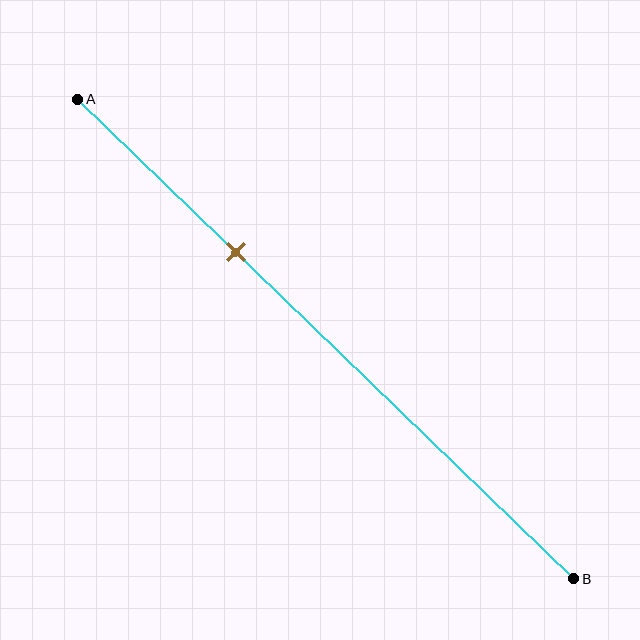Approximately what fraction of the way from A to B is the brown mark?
The brown mark is approximately 30% of the way from A to B.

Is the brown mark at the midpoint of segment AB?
No, the mark is at about 30% from A, not at the 50% midpoint.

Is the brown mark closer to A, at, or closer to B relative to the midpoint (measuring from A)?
The brown mark is closer to point A than the midpoint of segment AB.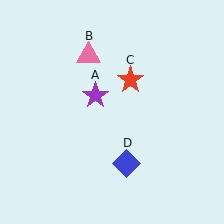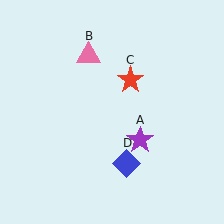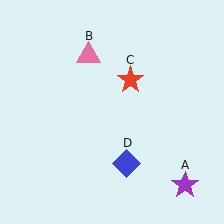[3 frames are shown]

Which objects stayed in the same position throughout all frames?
Pink triangle (object B) and red star (object C) and blue diamond (object D) remained stationary.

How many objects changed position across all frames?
1 object changed position: purple star (object A).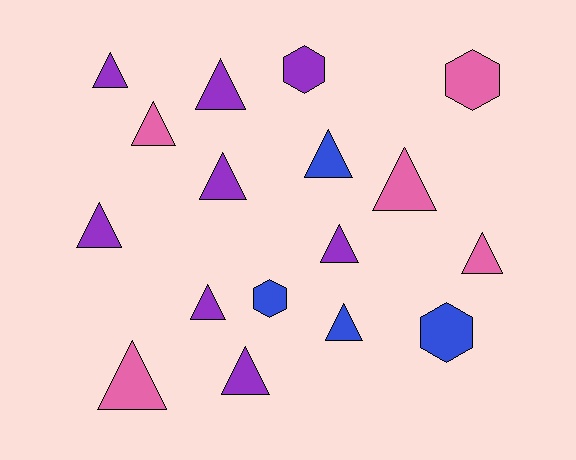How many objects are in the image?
There are 17 objects.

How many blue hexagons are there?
There are 2 blue hexagons.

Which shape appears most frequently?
Triangle, with 13 objects.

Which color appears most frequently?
Purple, with 8 objects.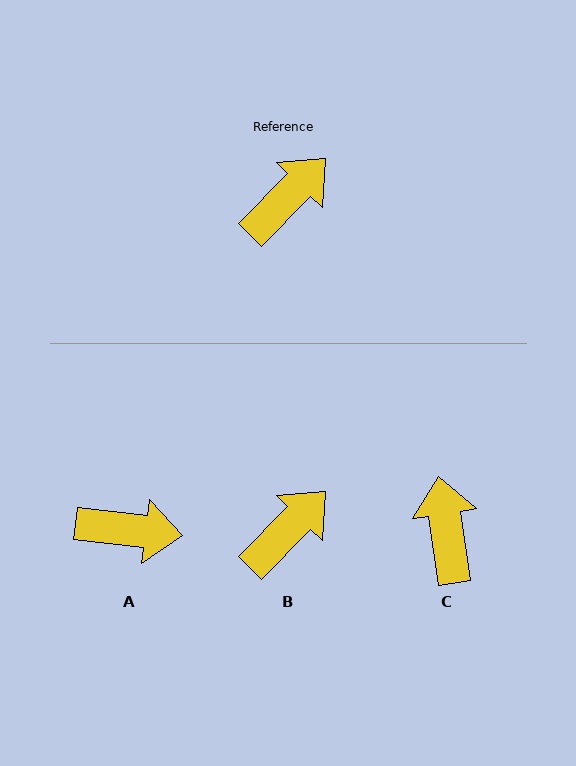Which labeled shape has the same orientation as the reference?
B.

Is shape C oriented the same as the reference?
No, it is off by about 54 degrees.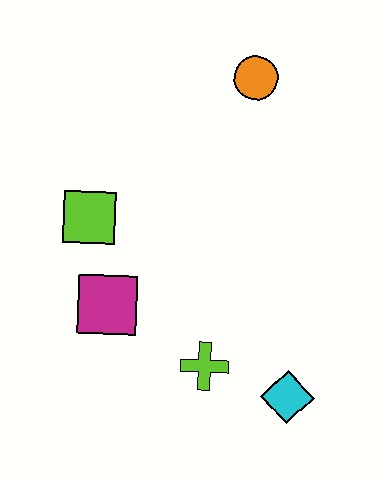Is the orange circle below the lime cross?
No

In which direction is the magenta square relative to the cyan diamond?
The magenta square is to the left of the cyan diamond.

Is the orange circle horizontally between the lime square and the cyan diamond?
Yes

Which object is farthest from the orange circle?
The cyan diamond is farthest from the orange circle.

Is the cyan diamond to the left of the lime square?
No